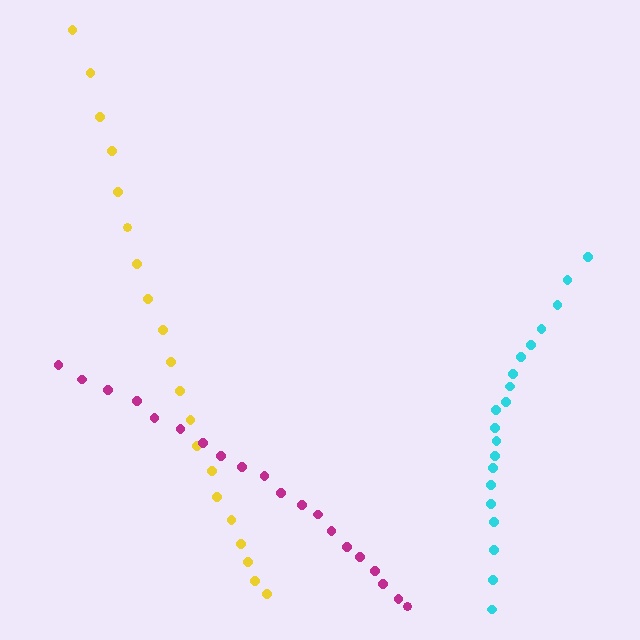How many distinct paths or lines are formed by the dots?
There are 3 distinct paths.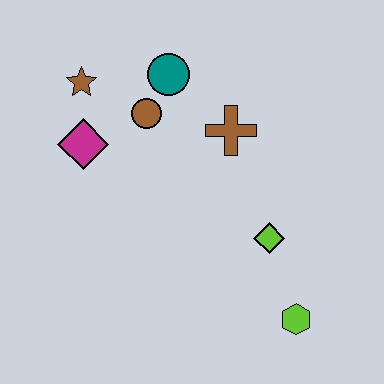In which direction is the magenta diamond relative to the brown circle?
The magenta diamond is to the left of the brown circle.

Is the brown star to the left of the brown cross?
Yes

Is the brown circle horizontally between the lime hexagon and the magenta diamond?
Yes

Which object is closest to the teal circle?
The brown circle is closest to the teal circle.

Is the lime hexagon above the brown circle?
No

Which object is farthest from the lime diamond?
The brown star is farthest from the lime diamond.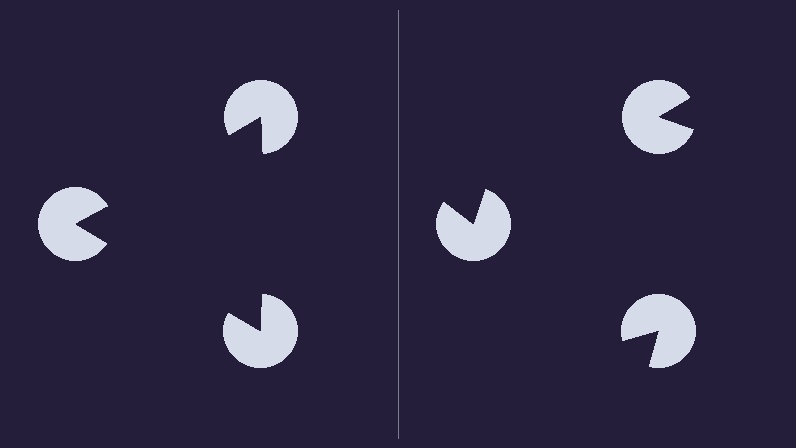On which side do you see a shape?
An illusory triangle appears on the left side. On the right side the wedge cuts are rotated, so no coherent shape forms.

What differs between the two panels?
The pac-man discs are positioned identically on both sides; only the wedge orientations differ. On the left they align to a triangle; on the right they are misaligned.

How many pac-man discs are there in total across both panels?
6 — 3 on each side.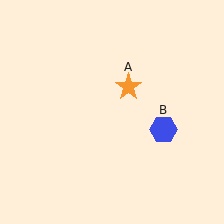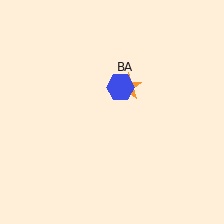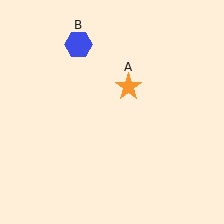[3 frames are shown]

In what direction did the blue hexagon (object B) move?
The blue hexagon (object B) moved up and to the left.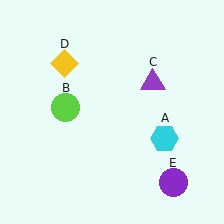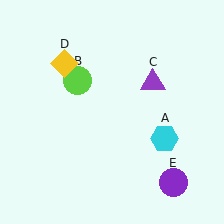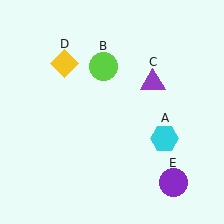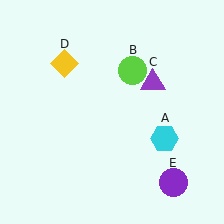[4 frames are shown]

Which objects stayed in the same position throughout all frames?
Cyan hexagon (object A) and purple triangle (object C) and yellow diamond (object D) and purple circle (object E) remained stationary.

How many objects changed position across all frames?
1 object changed position: lime circle (object B).